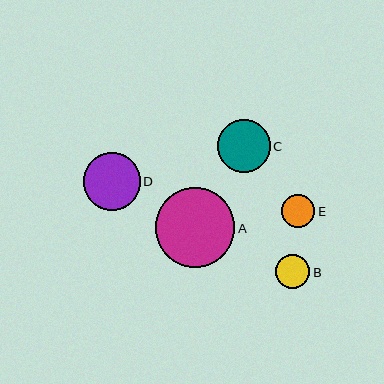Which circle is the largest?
Circle A is the largest with a size of approximately 80 pixels.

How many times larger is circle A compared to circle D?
Circle A is approximately 1.4 times the size of circle D.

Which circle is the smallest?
Circle E is the smallest with a size of approximately 33 pixels.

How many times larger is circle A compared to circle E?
Circle A is approximately 2.4 times the size of circle E.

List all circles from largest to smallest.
From largest to smallest: A, D, C, B, E.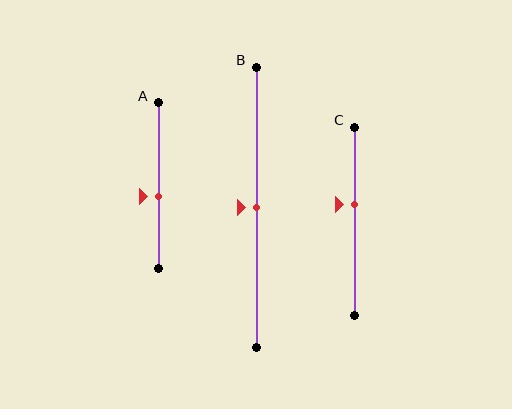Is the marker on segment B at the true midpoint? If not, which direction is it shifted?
Yes, the marker on segment B is at the true midpoint.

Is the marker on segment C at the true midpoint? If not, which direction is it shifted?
No, the marker on segment C is shifted upward by about 9% of the segment length.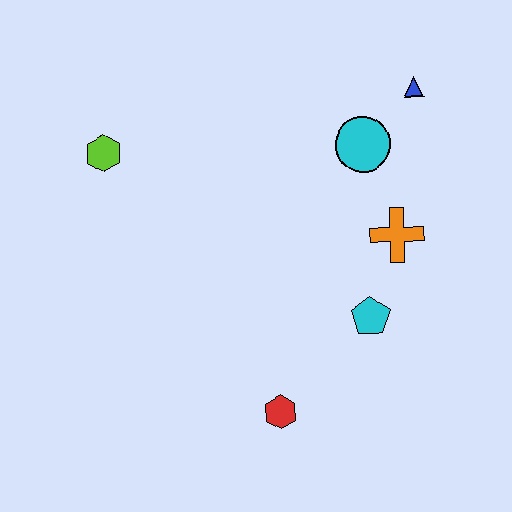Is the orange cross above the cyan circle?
No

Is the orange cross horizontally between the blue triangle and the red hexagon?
Yes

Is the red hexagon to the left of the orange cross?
Yes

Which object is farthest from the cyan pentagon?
The lime hexagon is farthest from the cyan pentagon.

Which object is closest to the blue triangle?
The cyan circle is closest to the blue triangle.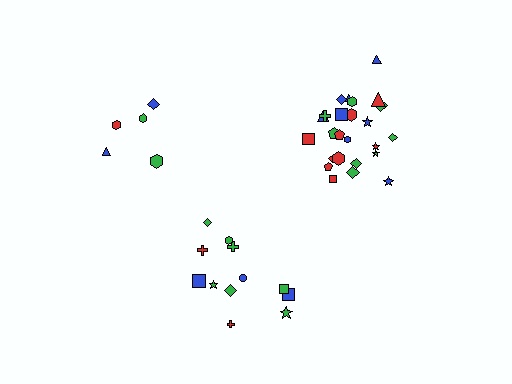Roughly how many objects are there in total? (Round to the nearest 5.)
Roughly 40 objects in total.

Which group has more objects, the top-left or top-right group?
The top-right group.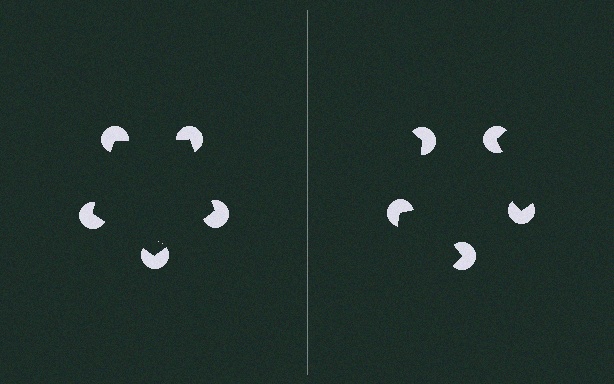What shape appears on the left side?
An illusory pentagon.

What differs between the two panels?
The pac-man discs are positioned identically on both sides; only the wedge orientations differ. On the left they align to a pentagon; on the right they are misaligned.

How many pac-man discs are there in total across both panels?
10 — 5 on each side.